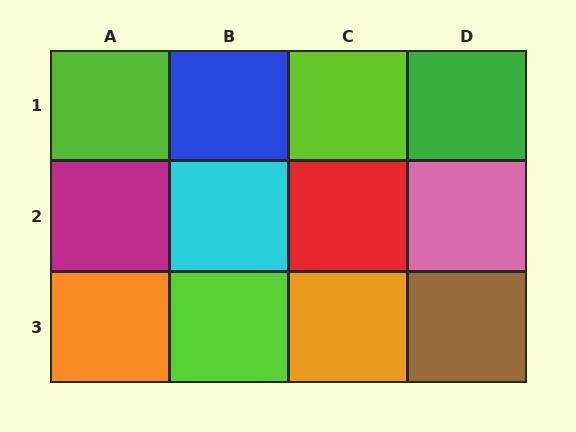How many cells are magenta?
1 cell is magenta.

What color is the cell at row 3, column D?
Brown.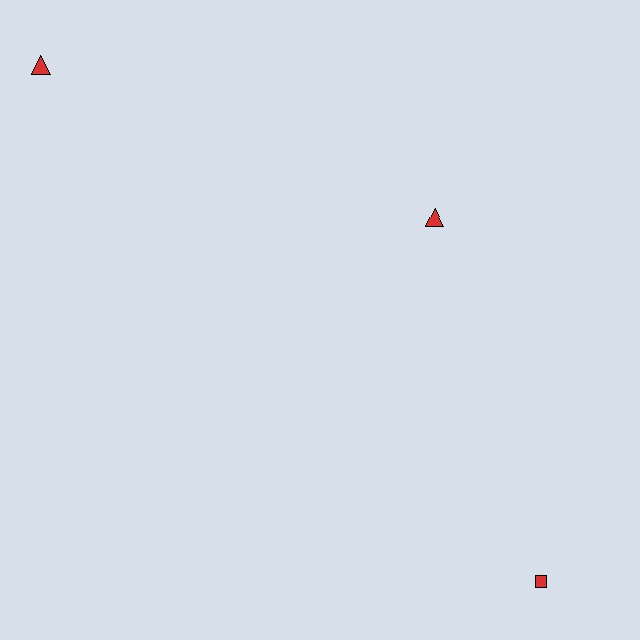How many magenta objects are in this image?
There are no magenta objects.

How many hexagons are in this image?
There are no hexagons.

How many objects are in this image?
There are 3 objects.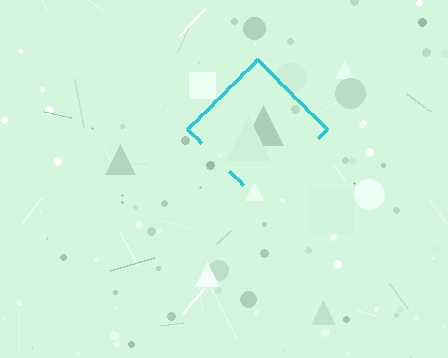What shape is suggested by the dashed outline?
The dashed outline suggests a diamond.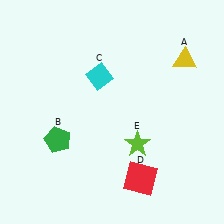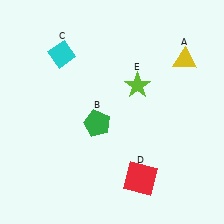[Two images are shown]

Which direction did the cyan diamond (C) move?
The cyan diamond (C) moved left.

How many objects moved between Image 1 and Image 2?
3 objects moved between the two images.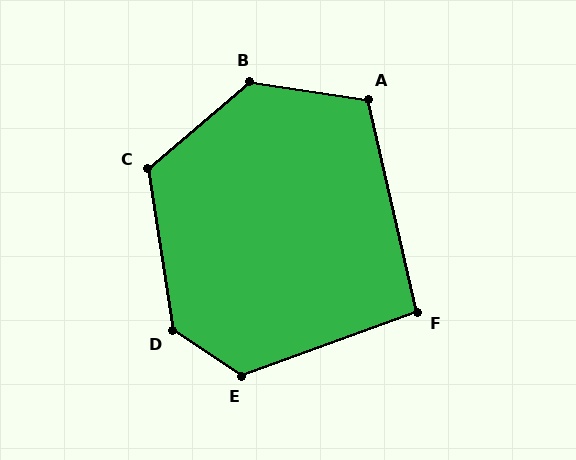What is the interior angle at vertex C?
Approximately 122 degrees (obtuse).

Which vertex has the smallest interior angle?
F, at approximately 97 degrees.